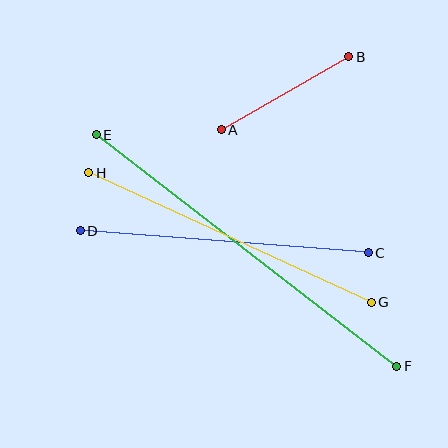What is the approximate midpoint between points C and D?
The midpoint is at approximately (224, 242) pixels.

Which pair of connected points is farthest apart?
Points E and F are farthest apart.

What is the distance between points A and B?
The distance is approximately 147 pixels.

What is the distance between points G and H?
The distance is approximately 311 pixels.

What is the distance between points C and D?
The distance is approximately 289 pixels.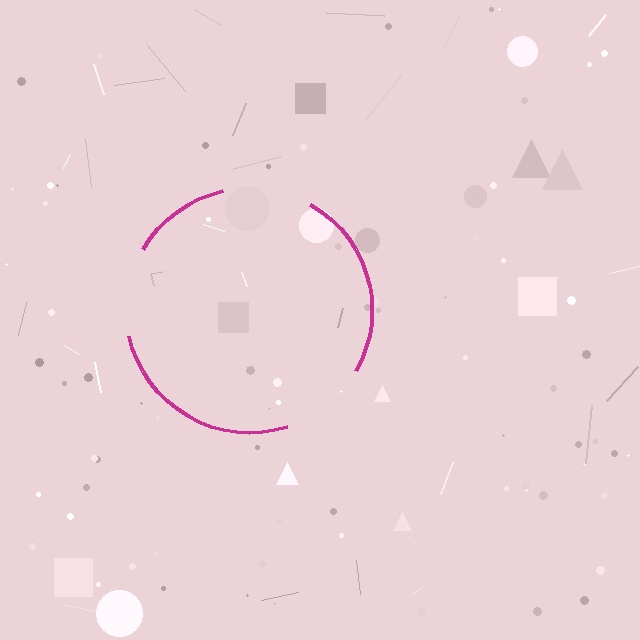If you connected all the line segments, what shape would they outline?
They would outline a circle.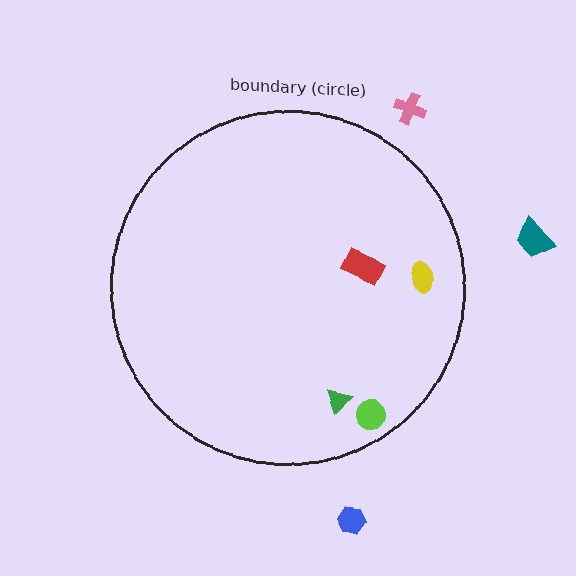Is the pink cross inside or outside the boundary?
Outside.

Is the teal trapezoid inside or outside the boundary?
Outside.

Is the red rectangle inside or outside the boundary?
Inside.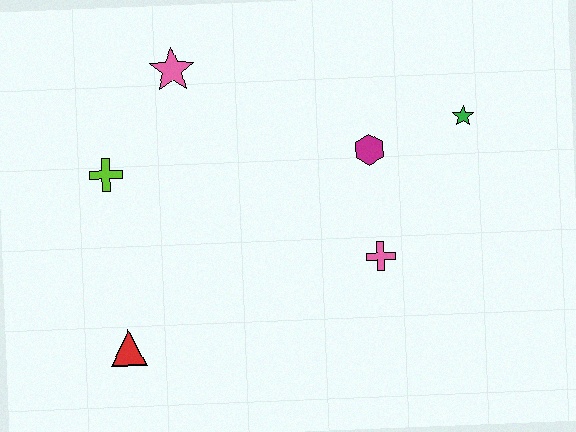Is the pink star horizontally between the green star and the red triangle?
Yes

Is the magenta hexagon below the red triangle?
No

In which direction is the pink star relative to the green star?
The pink star is to the left of the green star.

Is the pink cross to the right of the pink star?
Yes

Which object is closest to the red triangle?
The lime cross is closest to the red triangle.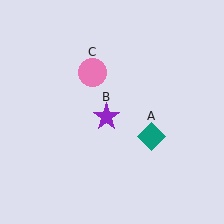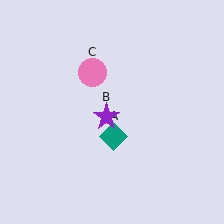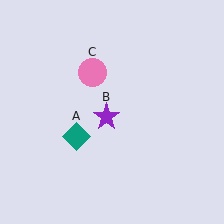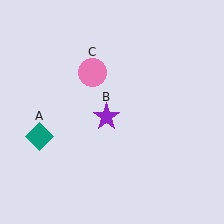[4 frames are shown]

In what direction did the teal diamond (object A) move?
The teal diamond (object A) moved left.